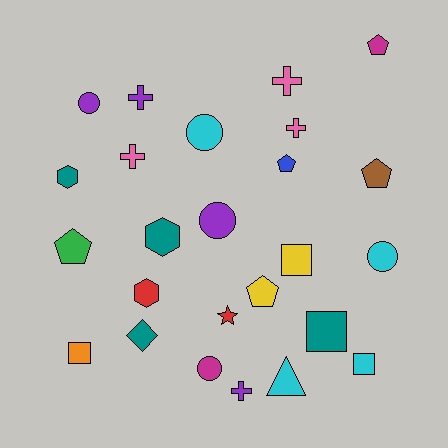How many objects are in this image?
There are 25 objects.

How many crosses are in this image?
There are 5 crosses.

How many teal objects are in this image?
There are 4 teal objects.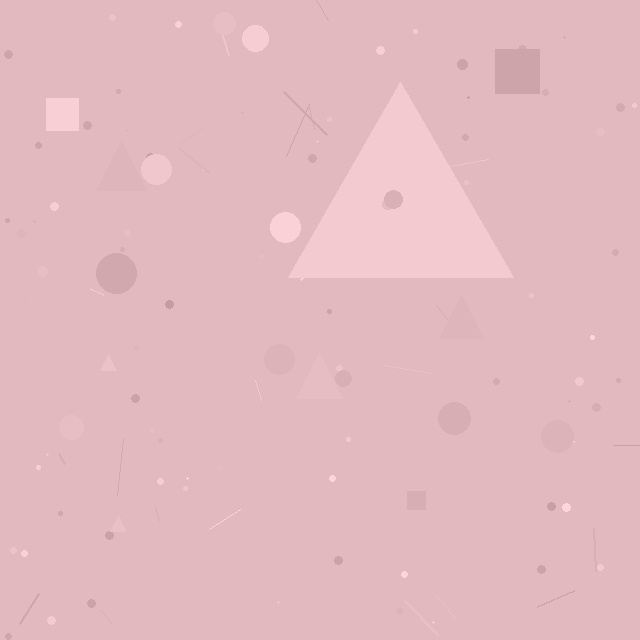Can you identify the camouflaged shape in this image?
The camouflaged shape is a triangle.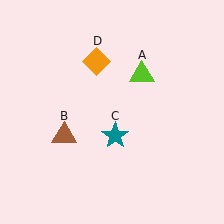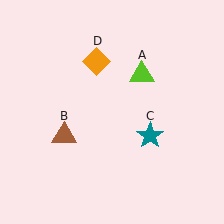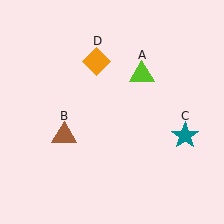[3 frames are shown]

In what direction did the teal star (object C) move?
The teal star (object C) moved right.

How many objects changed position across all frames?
1 object changed position: teal star (object C).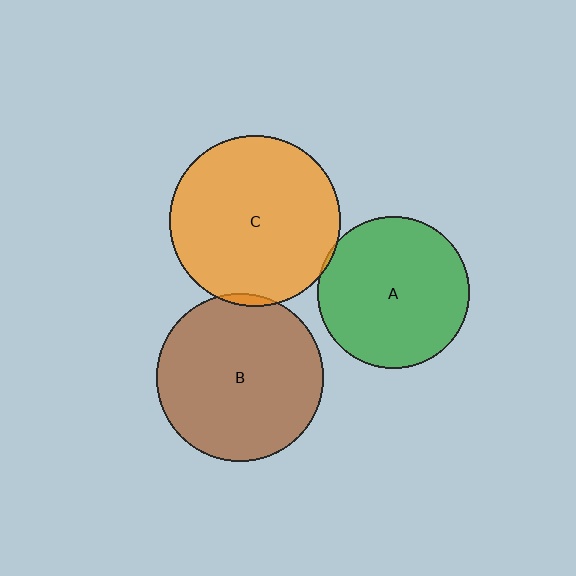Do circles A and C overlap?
Yes.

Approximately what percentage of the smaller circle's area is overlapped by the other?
Approximately 5%.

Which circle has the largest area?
Circle C (orange).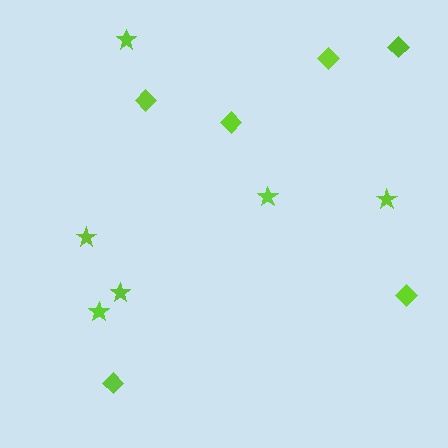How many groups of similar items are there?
There are 2 groups: one group of diamonds (6) and one group of stars (6).